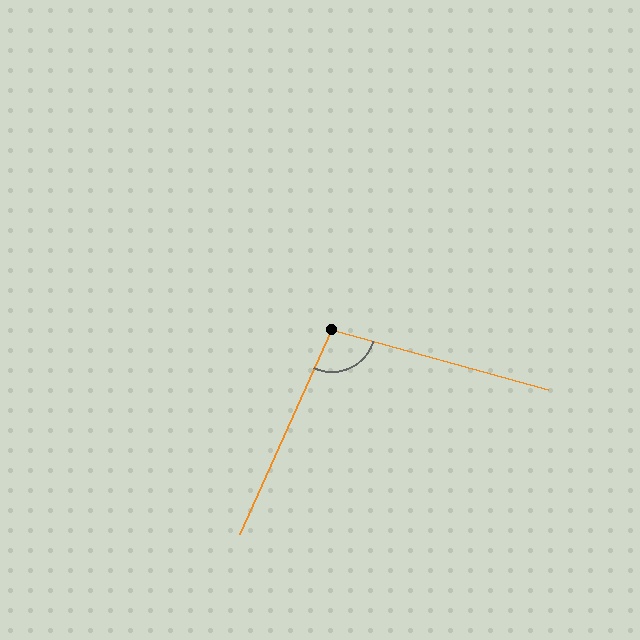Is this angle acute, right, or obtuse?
It is obtuse.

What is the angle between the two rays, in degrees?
Approximately 99 degrees.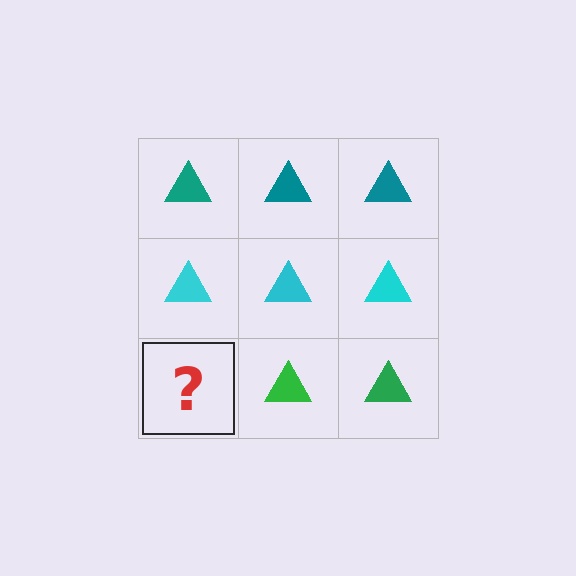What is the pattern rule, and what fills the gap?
The rule is that each row has a consistent color. The gap should be filled with a green triangle.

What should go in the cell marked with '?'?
The missing cell should contain a green triangle.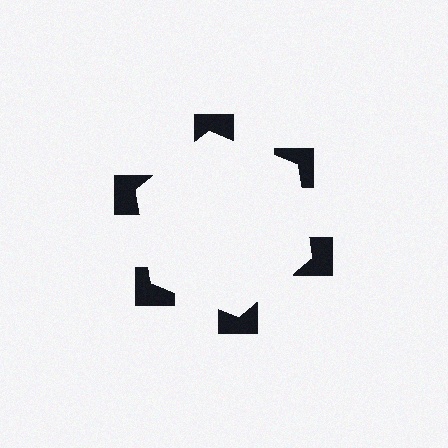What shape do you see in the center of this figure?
An illusory hexagon — its edges are inferred from the aligned wedge cuts in the notched squares, not physically drawn.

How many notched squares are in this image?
There are 6 — one at each vertex of the illusory hexagon.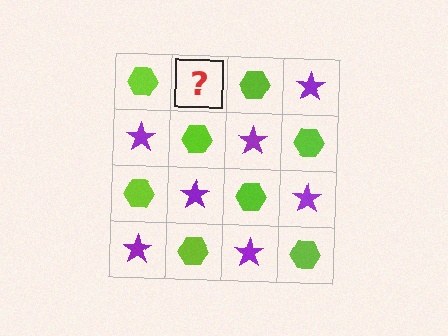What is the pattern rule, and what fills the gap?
The rule is that it alternates lime hexagon and purple star in a checkerboard pattern. The gap should be filled with a purple star.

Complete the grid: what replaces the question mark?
The question mark should be replaced with a purple star.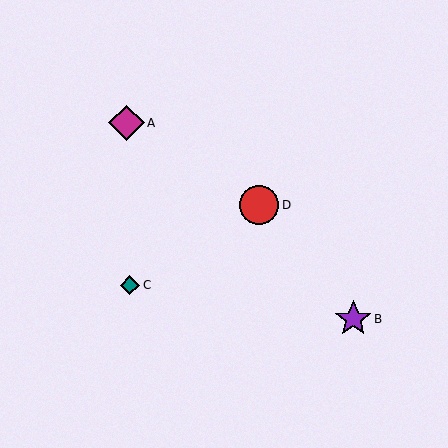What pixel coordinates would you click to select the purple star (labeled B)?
Click at (353, 319) to select the purple star B.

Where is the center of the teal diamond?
The center of the teal diamond is at (130, 285).